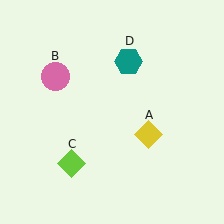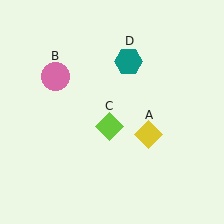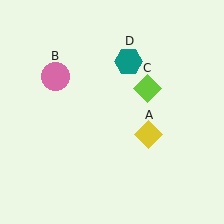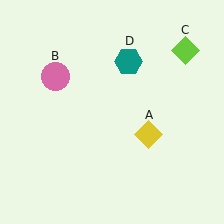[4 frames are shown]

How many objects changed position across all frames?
1 object changed position: lime diamond (object C).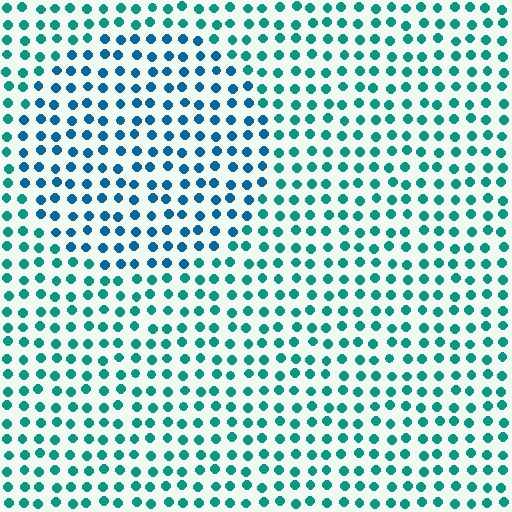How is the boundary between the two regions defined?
The boundary is defined purely by a slight shift in hue (about 30 degrees). Spacing, size, and orientation are identical on both sides.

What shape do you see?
I see a circle.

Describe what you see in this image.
The image is filled with small teal elements in a uniform arrangement. A circle-shaped region is visible where the elements are tinted to a slightly different hue, forming a subtle color boundary.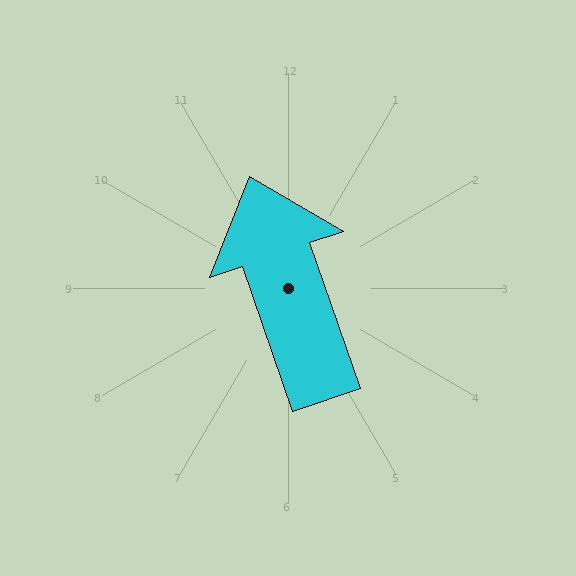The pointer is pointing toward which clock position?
Roughly 11 o'clock.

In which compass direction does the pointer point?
North.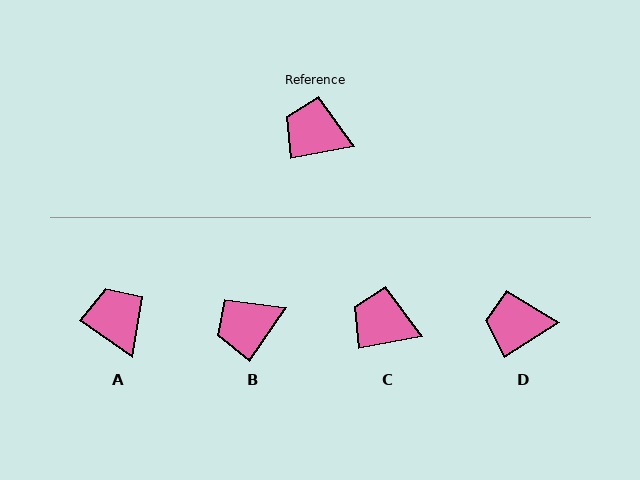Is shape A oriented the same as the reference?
No, it is off by about 45 degrees.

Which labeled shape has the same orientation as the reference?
C.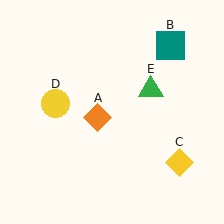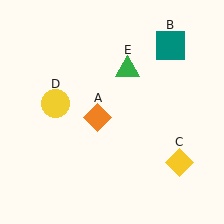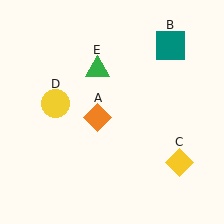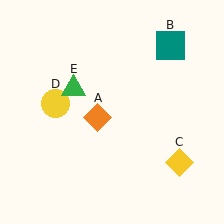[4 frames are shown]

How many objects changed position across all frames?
1 object changed position: green triangle (object E).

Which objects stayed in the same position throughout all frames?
Orange diamond (object A) and teal square (object B) and yellow diamond (object C) and yellow circle (object D) remained stationary.